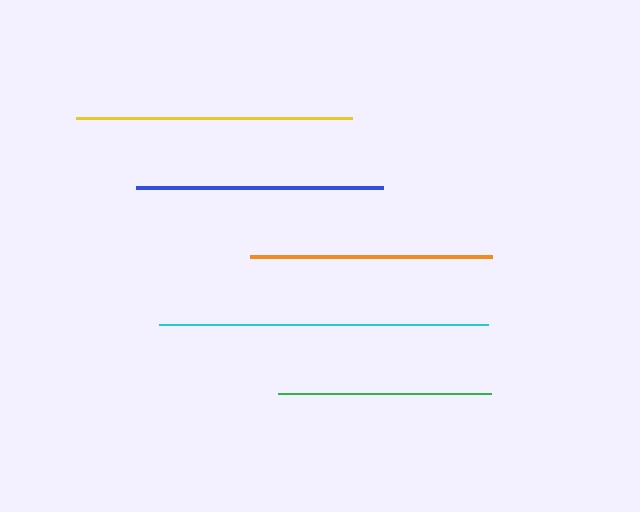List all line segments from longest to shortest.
From longest to shortest: cyan, yellow, blue, orange, green.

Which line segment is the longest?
The cyan line is the longest at approximately 329 pixels.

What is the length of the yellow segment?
The yellow segment is approximately 276 pixels long.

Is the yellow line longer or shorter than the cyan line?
The cyan line is longer than the yellow line.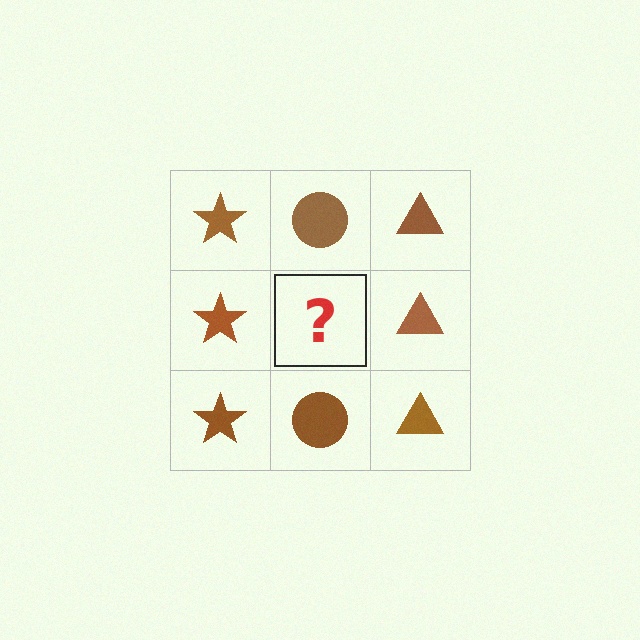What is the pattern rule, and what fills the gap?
The rule is that each column has a consistent shape. The gap should be filled with a brown circle.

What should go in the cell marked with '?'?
The missing cell should contain a brown circle.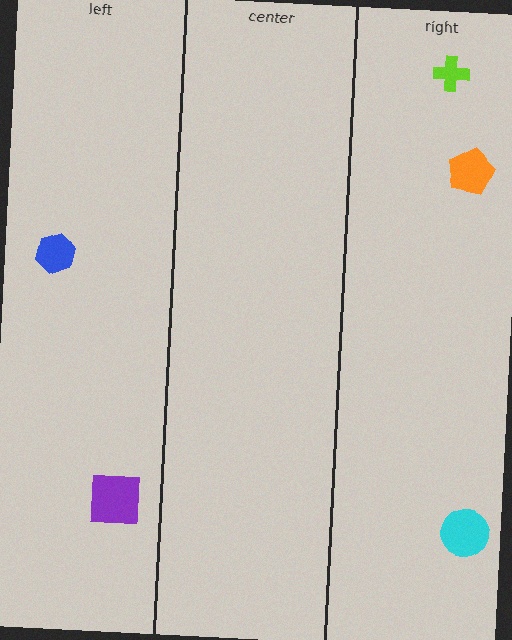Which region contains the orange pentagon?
The right region.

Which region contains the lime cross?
The right region.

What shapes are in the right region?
The cyan circle, the lime cross, the orange pentagon.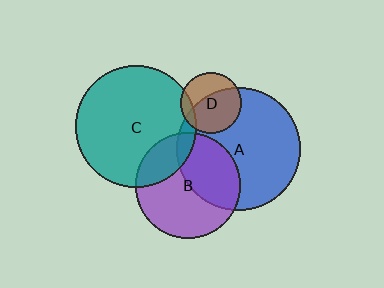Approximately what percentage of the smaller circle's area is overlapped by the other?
Approximately 40%.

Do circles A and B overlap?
Yes.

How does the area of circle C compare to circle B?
Approximately 1.3 times.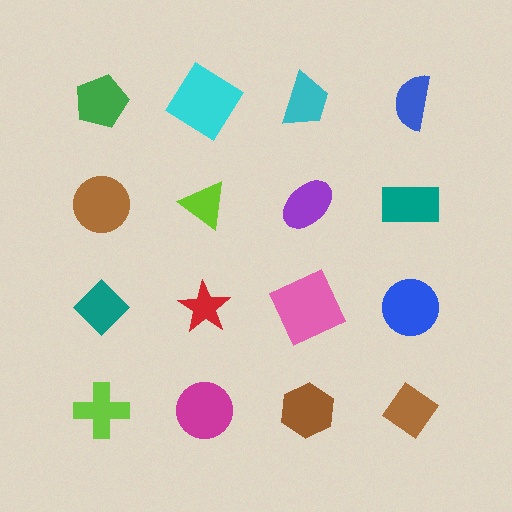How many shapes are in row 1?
4 shapes.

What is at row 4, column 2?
A magenta circle.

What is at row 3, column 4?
A blue circle.